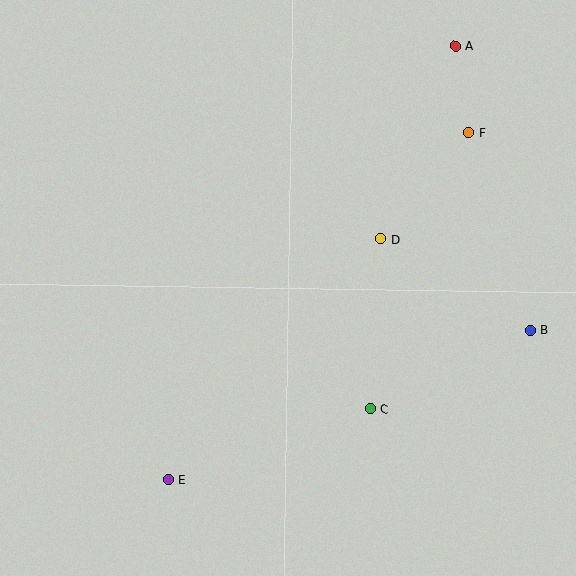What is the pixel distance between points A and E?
The distance between A and E is 520 pixels.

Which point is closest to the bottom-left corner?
Point E is closest to the bottom-left corner.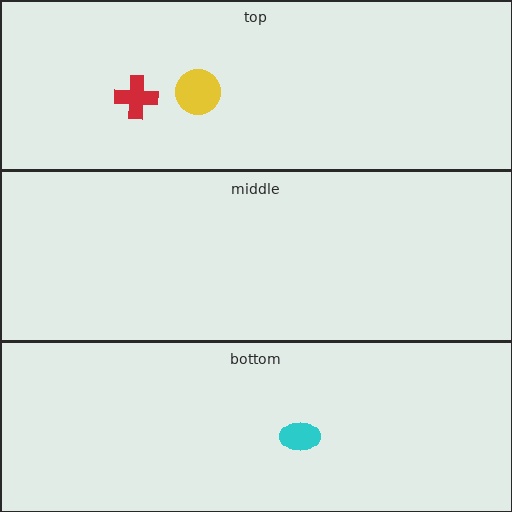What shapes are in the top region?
The yellow circle, the red cross.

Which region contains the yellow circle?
The top region.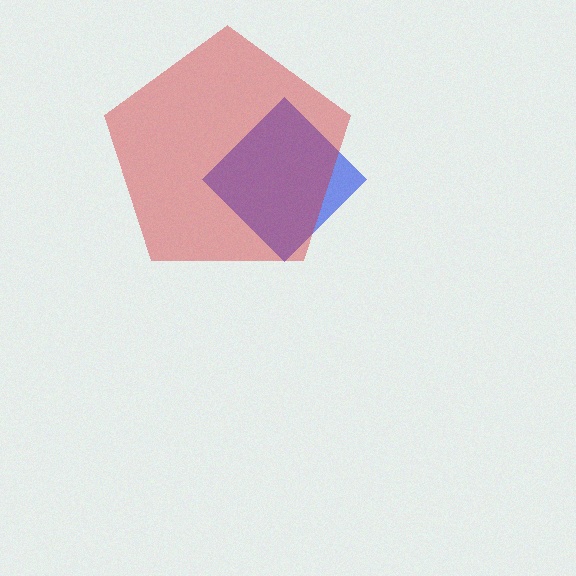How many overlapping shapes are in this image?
There are 2 overlapping shapes in the image.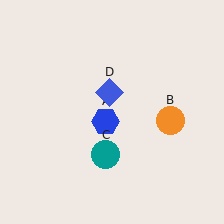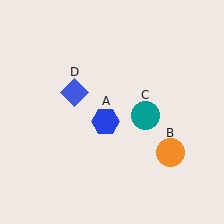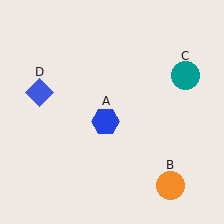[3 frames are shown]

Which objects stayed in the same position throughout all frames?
Blue hexagon (object A) remained stationary.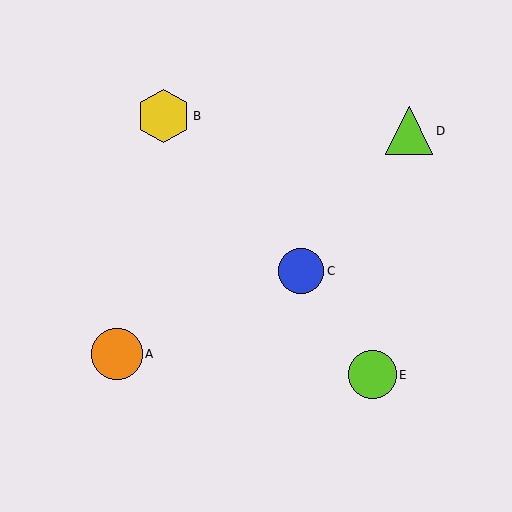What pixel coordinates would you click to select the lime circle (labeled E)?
Click at (373, 375) to select the lime circle E.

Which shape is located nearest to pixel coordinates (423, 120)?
The lime triangle (labeled D) at (409, 131) is nearest to that location.